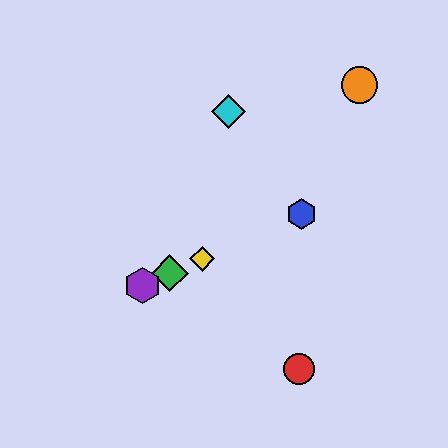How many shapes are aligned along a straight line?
4 shapes (the blue hexagon, the green diamond, the yellow diamond, the purple hexagon) are aligned along a straight line.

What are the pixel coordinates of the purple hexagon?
The purple hexagon is at (143, 286).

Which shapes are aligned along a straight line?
The blue hexagon, the green diamond, the yellow diamond, the purple hexagon are aligned along a straight line.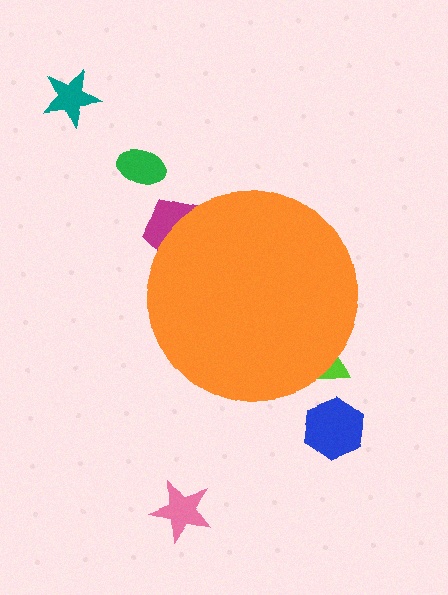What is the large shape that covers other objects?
An orange circle.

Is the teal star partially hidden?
No, the teal star is fully visible.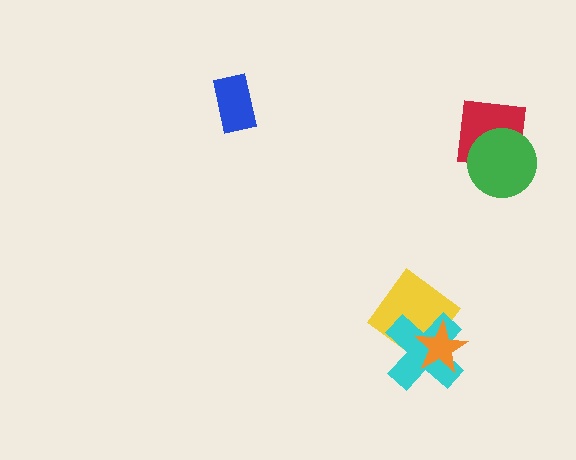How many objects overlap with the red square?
1 object overlaps with the red square.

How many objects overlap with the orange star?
2 objects overlap with the orange star.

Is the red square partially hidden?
Yes, it is partially covered by another shape.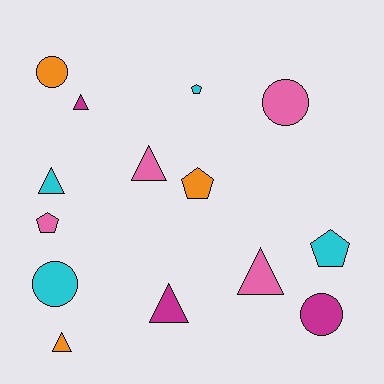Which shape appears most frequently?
Triangle, with 6 objects.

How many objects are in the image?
There are 14 objects.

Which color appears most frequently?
Cyan, with 4 objects.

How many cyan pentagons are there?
There are 2 cyan pentagons.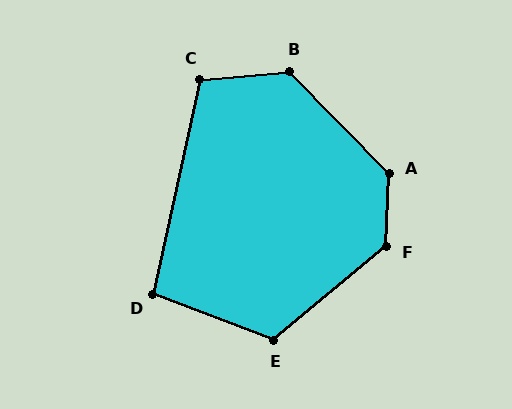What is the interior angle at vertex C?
Approximately 107 degrees (obtuse).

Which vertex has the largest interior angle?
A, at approximately 133 degrees.